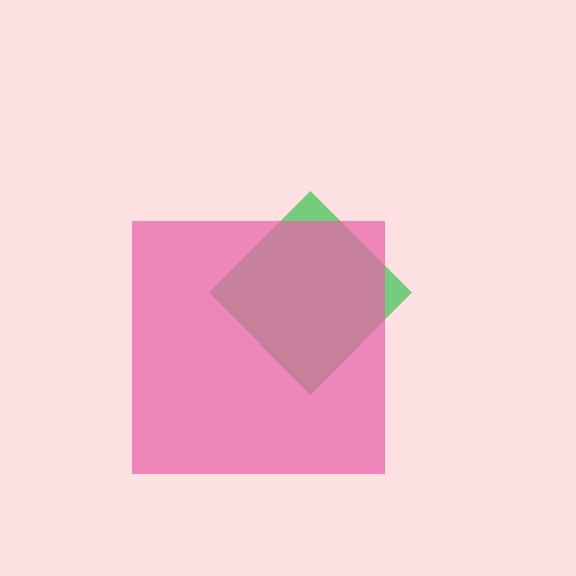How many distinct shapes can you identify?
There are 2 distinct shapes: a green diamond, a pink square.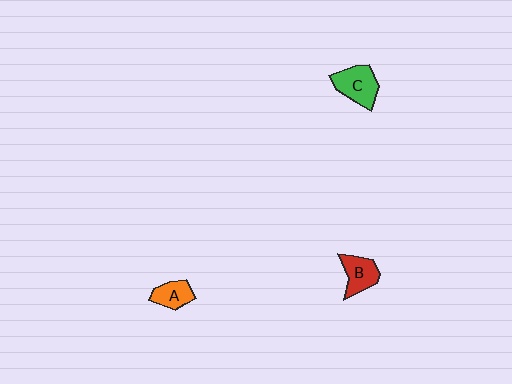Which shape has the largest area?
Shape C (green).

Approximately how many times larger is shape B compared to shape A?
Approximately 1.2 times.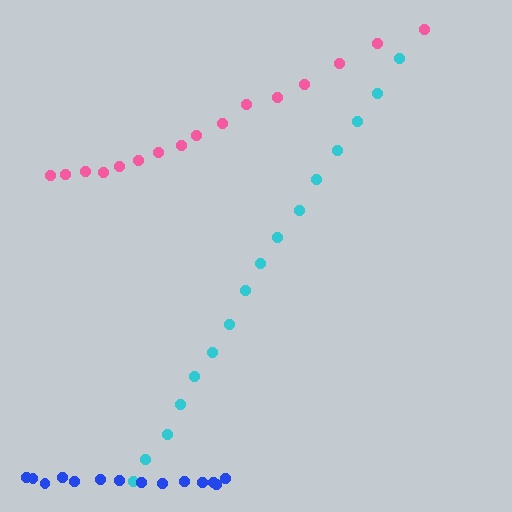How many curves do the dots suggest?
There are 3 distinct paths.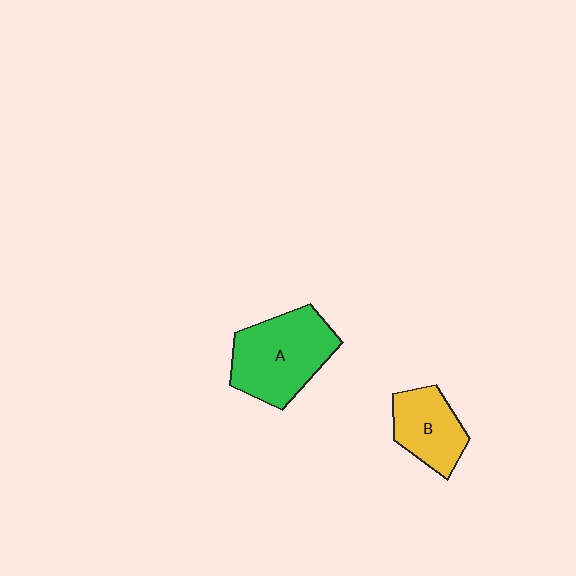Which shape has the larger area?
Shape A (green).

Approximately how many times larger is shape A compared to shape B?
Approximately 1.6 times.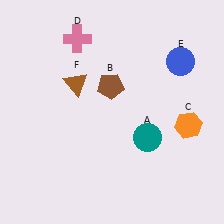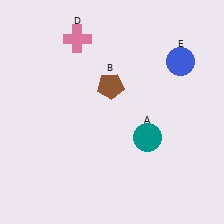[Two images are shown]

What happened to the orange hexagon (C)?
The orange hexagon (C) was removed in Image 2. It was in the bottom-right area of Image 1.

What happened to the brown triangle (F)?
The brown triangle (F) was removed in Image 2. It was in the top-left area of Image 1.